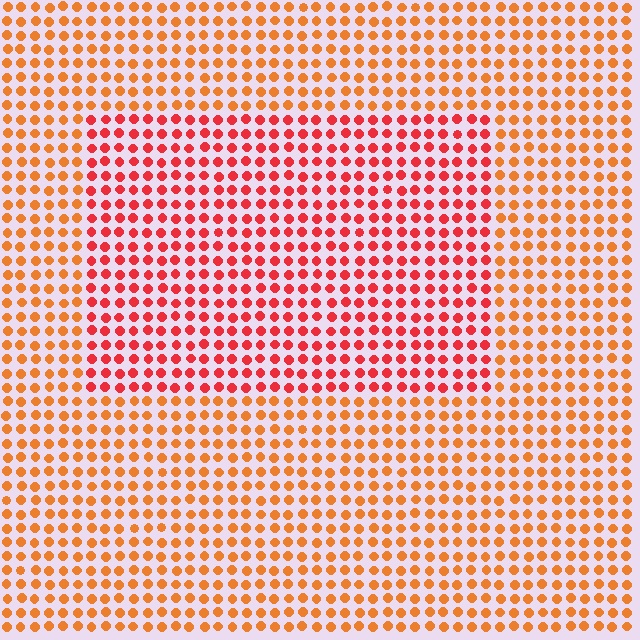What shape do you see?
I see a rectangle.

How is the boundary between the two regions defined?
The boundary is defined purely by a slight shift in hue (about 31 degrees). Spacing, size, and orientation are identical on both sides.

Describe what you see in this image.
The image is filled with small orange elements in a uniform arrangement. A rectangle-shaped region is visible where the elements are tinted to a slightly different hue, forming a subtle color boundary.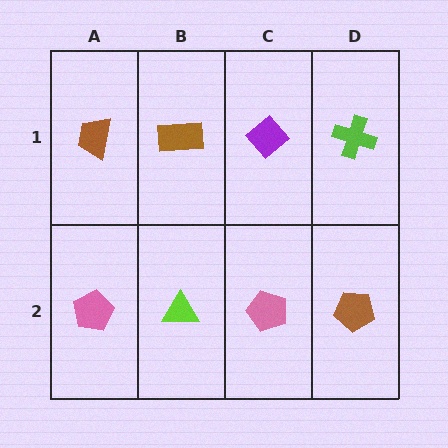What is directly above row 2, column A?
A brown trapezoid.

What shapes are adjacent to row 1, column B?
A lime triangle (row 2, column B), a brown trapezoid (row 1, column A), a purple diamond (row 1, column C).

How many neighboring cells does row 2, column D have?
2.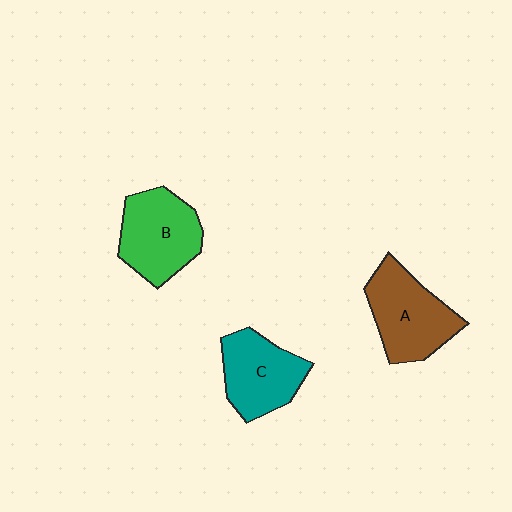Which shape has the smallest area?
Shape C (teal).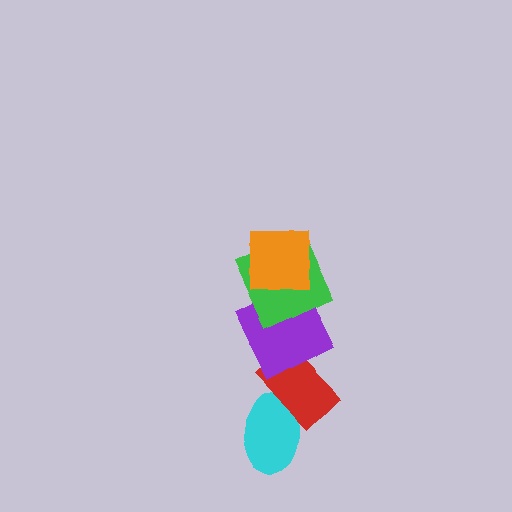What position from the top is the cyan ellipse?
The cyan ellipse is 5th from the top.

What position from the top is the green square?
The green square is 2nd from the top.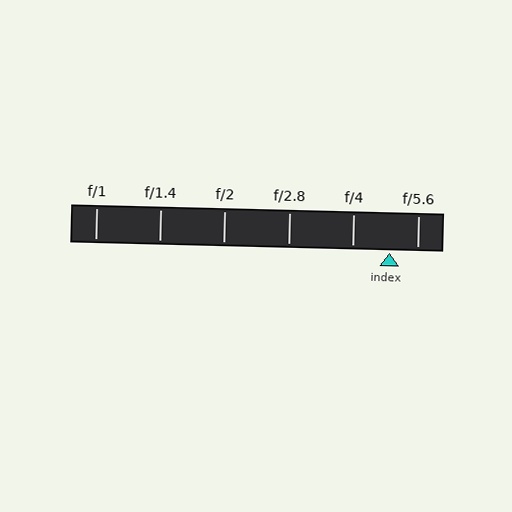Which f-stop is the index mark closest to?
The index mark is closest to f/5.6.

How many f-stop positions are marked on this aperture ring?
There are 6 f-stop positions marked.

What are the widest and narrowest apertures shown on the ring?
The widest aperture shown is f/1 and the narrowest is f/5.6.